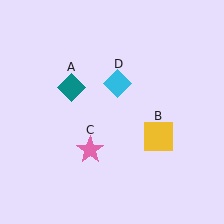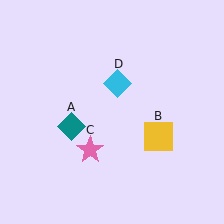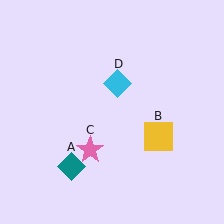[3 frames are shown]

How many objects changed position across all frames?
1 object changed position: teal diamond (object A).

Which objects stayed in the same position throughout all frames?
Yellow square (object B) and pink star (object C) and cyan diamond (object D) remained stationary.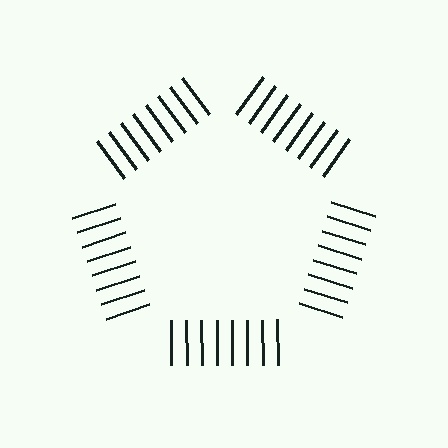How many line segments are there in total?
40 — 8 along each of the 5 edges.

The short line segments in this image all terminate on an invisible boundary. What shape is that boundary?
An illusory pentagon — the line segments terminate on its edges but no continuous stroke is drawn.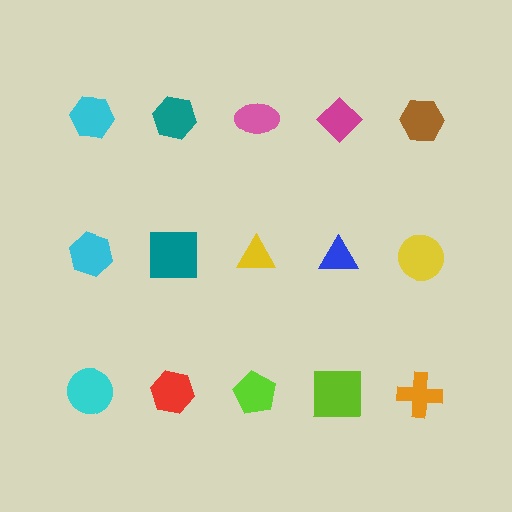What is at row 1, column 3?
A pink ellipse.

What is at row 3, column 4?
A lime square.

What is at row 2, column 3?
A yellow triangle.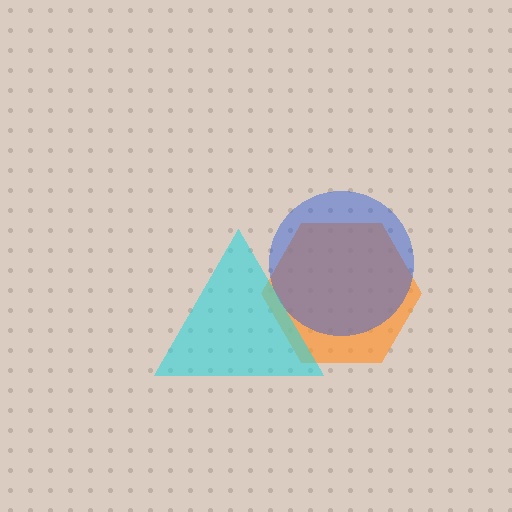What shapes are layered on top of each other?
The layered shapes are: an orange hexagon, a blue circle, a cyan triangle.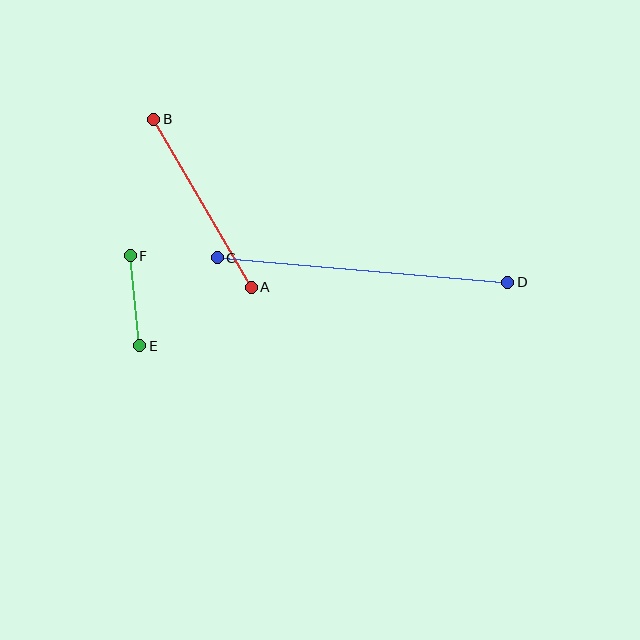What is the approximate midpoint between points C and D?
The midpoint is at approximately (363, 270) pixels.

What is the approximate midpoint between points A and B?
The midpoint is at approximately (202, 203) pixels.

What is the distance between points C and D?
The distance is approximately 291 pixels.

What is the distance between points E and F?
The distance is approximately 91 pixels.